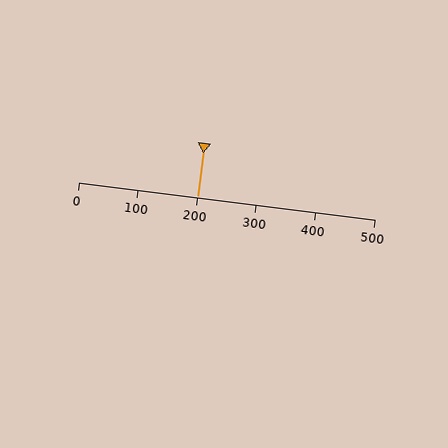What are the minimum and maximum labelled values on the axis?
The axis runs from 0 to 500.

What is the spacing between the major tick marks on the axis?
The major ticks are spaced 100 apart.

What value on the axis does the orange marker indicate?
The marker indicates approximately 200.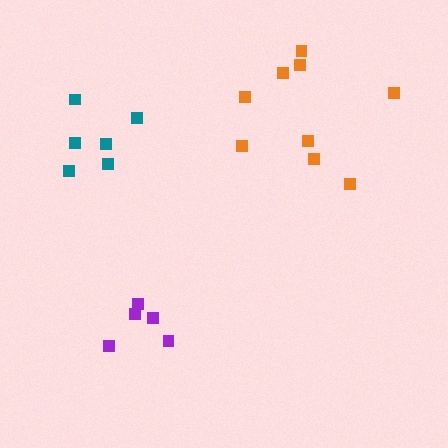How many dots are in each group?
Group 1: 5 dots, Group 2: 6 dots, Group 3: 9 dots (20 total).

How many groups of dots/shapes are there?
There are 3 groups.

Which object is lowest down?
The purple cluster is bottommost.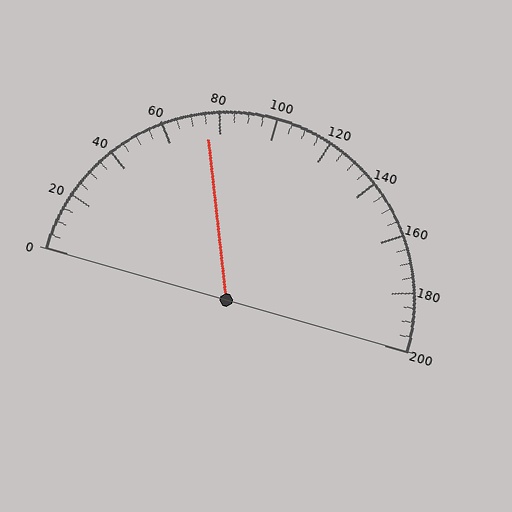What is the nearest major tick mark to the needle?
The nearest major tick mark is 80.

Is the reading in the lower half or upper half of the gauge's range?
The reading is in the lower half of the range (0 to 200).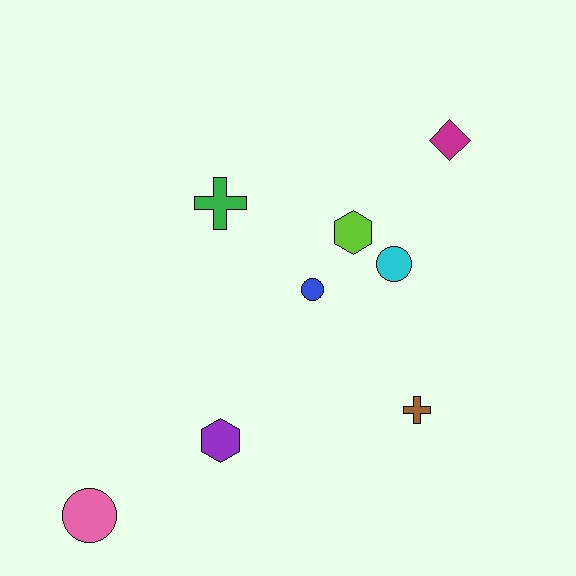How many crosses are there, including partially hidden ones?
There are 2 crosses.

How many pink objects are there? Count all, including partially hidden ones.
There is 1 pink object.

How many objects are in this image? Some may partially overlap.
There are 8 objects.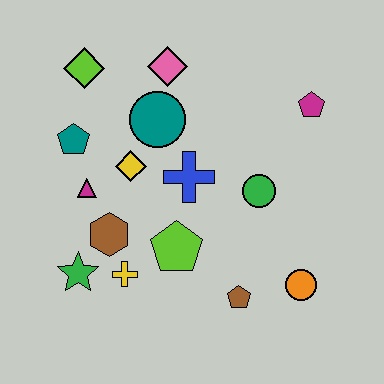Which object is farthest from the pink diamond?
The orange circle is farthest from the pink diamond.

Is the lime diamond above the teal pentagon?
Yes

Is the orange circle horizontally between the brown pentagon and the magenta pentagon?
Yes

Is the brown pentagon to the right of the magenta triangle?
Yes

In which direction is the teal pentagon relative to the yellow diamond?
The teal pentagon is to the left of the yellow diamond.